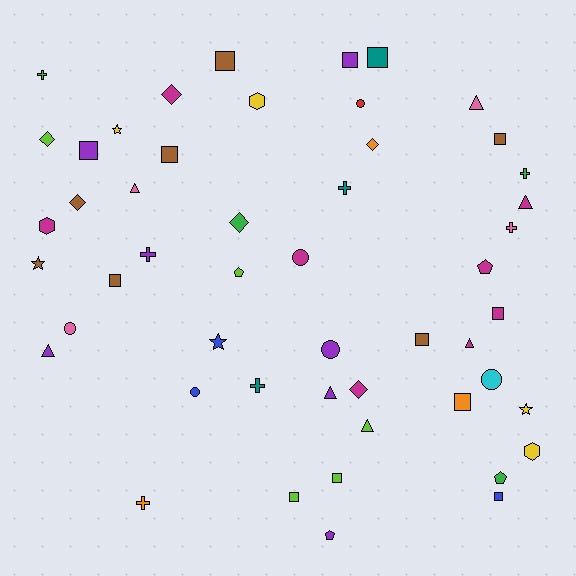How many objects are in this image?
There are 50 objects.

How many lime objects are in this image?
There are 5 lime objects.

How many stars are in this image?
There are 4 stars.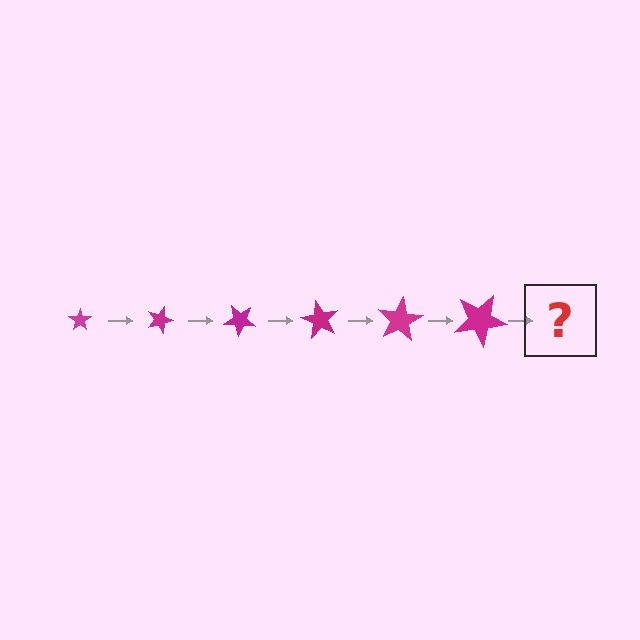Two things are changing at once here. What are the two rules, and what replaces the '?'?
The two rules are that the star grows larger each step and it rotates 20 degrees each step. The '?' should be a star, larger than the previous one and rotated 120 degrees from the start.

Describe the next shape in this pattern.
It should be a star, larger than the previous one and rotated 120 degrees from the start.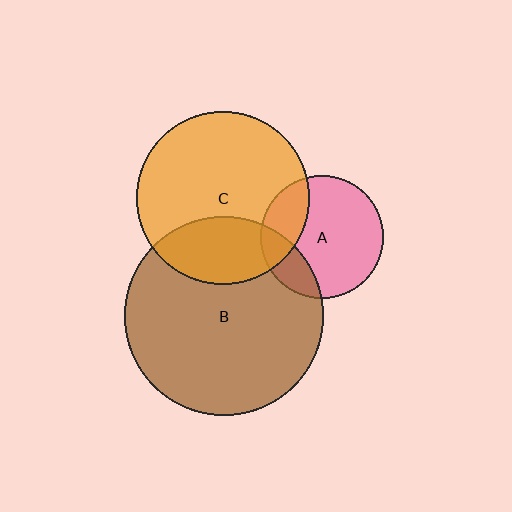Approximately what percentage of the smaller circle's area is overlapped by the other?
Approximately 30%.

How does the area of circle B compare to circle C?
Approximately 1.3 times.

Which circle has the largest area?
Circle B (brown).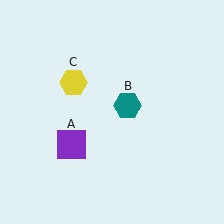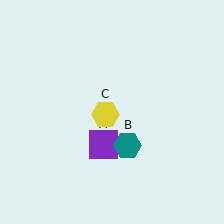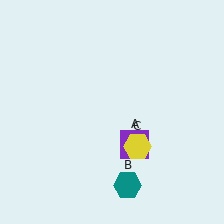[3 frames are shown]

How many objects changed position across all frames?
3 objects changed position: purple square (object A), teal hexagon (object B), yellow hexagon (object C).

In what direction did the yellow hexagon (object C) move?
The yellow hexagon (object C) moved down and to the right.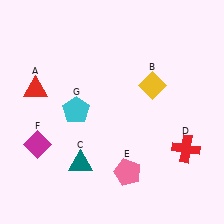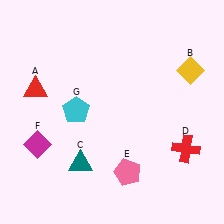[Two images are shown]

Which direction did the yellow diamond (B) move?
The yellow diamond (B) moved right.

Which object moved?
The yellow diamond (B) moved right.